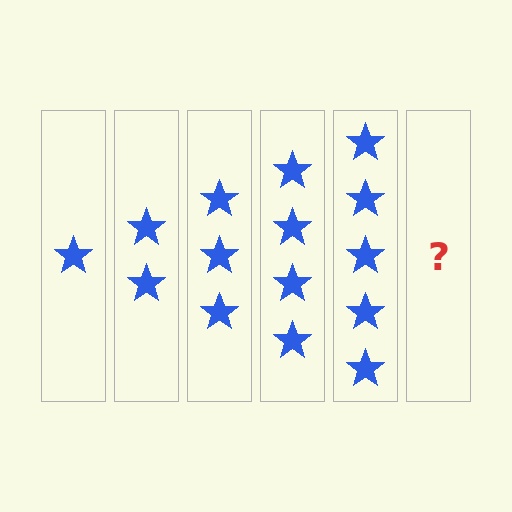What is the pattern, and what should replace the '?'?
The pattern is that each step adds one more star. The '?' should be 6 stars.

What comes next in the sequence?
The next element should be 6 stars.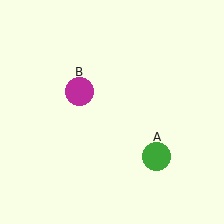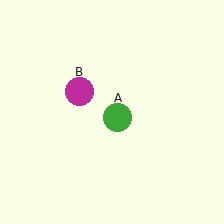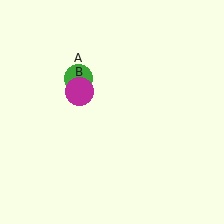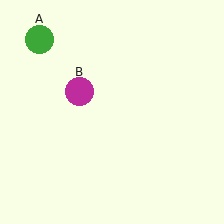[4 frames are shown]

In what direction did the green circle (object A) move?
The green circle (object A) moved up and to the left.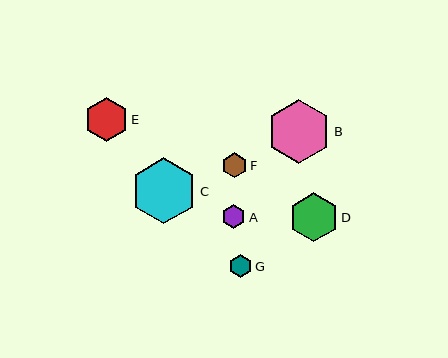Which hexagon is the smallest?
Hexagon G is the smallest with a size of approximately 23 pixels.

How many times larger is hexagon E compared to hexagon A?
Hexagon E is approximately 1.8 times the size of hexagon A.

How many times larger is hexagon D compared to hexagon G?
Hexagon D is approximately 2.1 times the size of hexagon G.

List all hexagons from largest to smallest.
From largest to smallest: C, B, D, E, F, A, G.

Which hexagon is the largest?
Hexagon C is the largest with a size of approximately 66 pixels.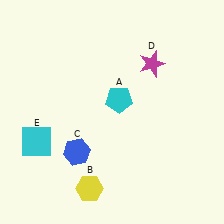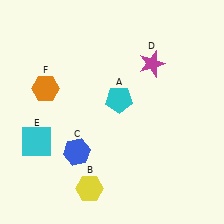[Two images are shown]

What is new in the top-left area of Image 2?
An orange hexagon (F) was added in the top-left area of Image 2.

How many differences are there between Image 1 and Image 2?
There is 1 difference between the two images.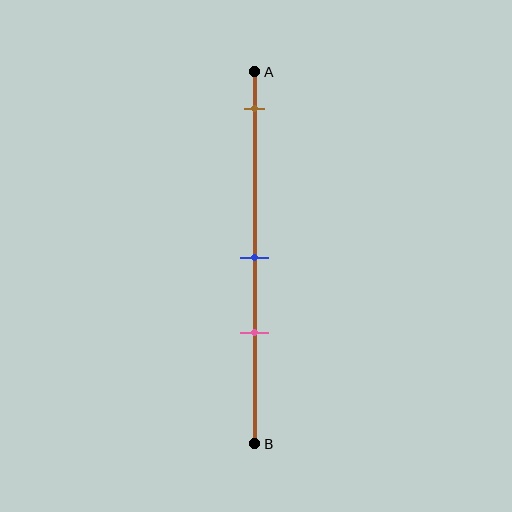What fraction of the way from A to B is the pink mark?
The pink mark is approximately 70% (0.7) of the way from A to B.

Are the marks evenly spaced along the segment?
No, the marks are not evenly spaced.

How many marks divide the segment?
There are 3 marks dividing the segment.